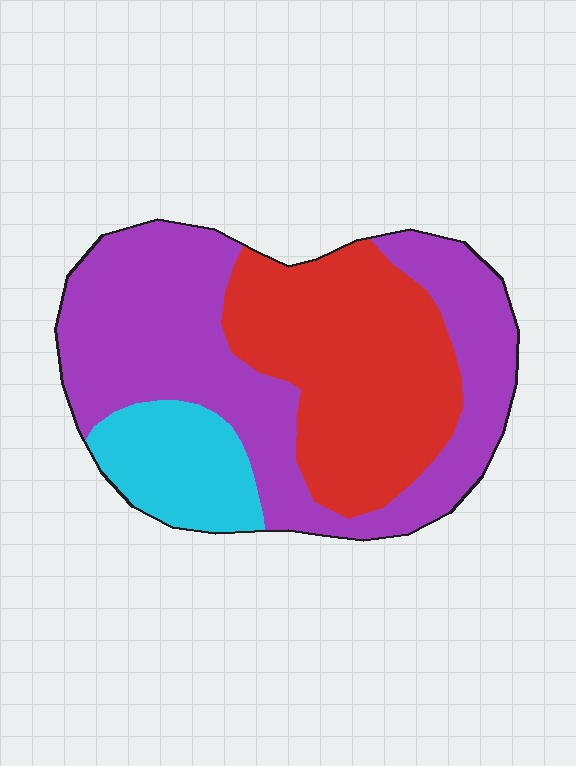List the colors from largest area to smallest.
From largest to smallest: purple, red, cyan.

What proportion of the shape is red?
Red takes up about three eighths (3/8) of the shape.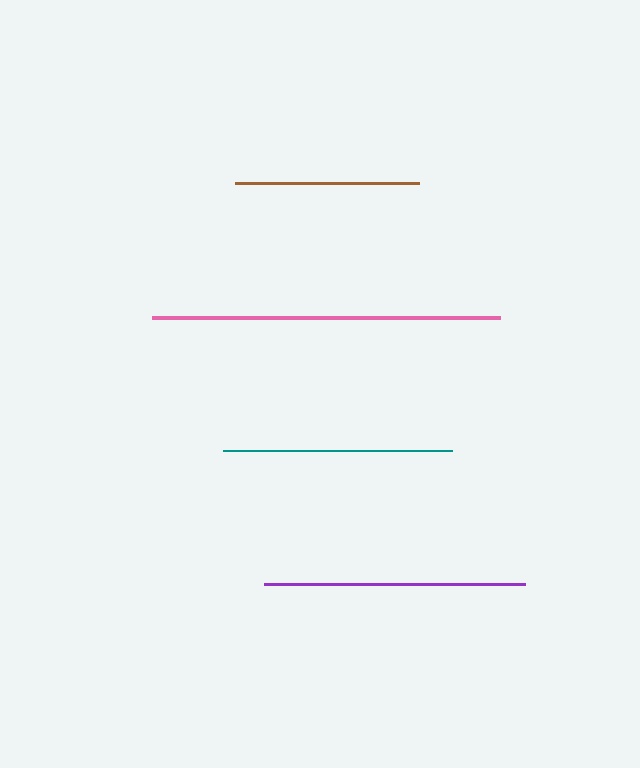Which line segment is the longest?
The pink line is the longest at approximately 348 pixels.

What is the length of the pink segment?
The pink segment is approximately 348 pixels long.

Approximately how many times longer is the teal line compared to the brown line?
The teal line is approximately 1.2 times the length of the brown line.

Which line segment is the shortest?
The brown line is the shortest at approximately 183 pixels.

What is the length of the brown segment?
The brown segment is approximately 183 pixels long.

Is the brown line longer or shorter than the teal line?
The teal line is longer than the brown line.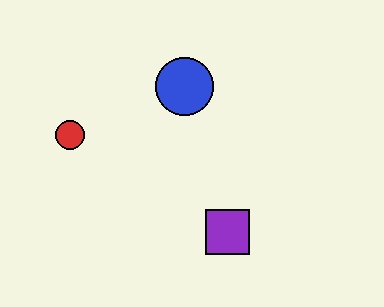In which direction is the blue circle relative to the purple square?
The blue circle is above the purple square.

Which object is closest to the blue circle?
The red circle is closest to the blue circle.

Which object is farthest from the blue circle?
The purple square is farthest from the blue circle.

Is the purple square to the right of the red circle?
Yes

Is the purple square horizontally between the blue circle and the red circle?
No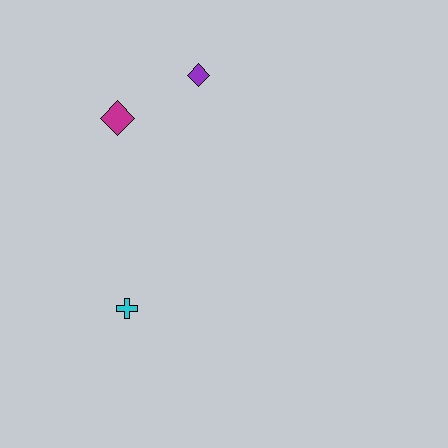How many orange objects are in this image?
There are no orange objects.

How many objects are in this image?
There are 3 objects.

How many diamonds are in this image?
There are 2 diamonds.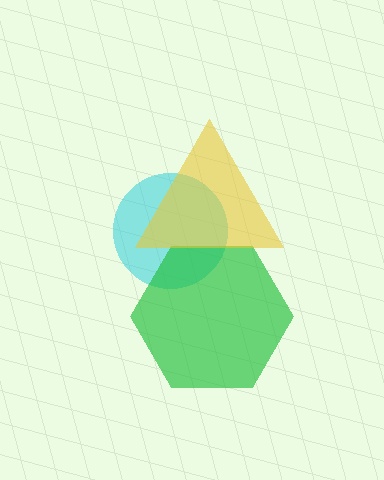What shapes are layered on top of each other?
The layered shapes are: a cyan circle, a green hexagon, a yellow triangle.